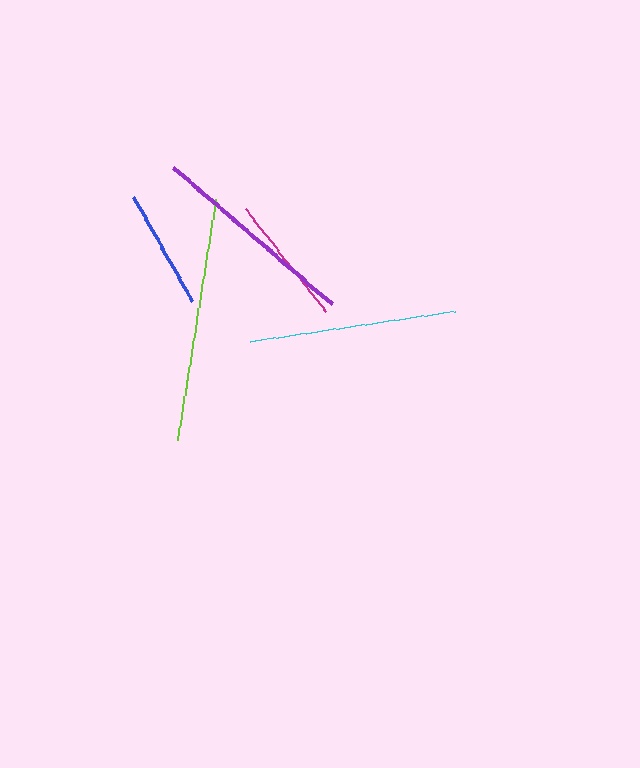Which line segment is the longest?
The lime line is the longest at approximately 244 pixels.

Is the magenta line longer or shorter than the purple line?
The purple line is longer than the magenta line.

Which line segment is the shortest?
The blue line is the shortest at approximately 120 pixels.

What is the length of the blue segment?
The blue segment is approximately 120 pixels long.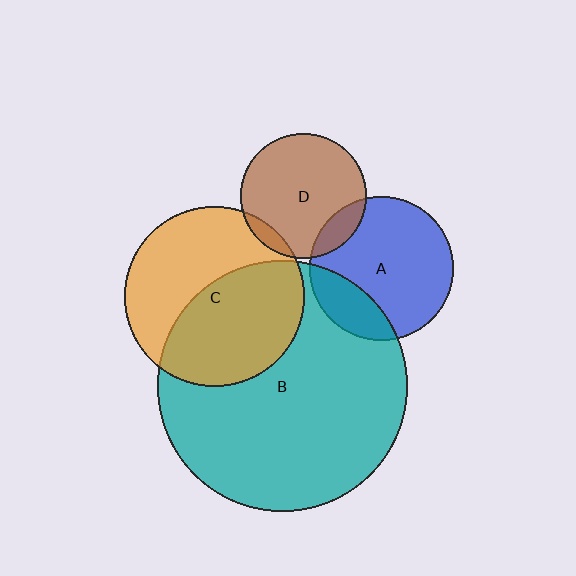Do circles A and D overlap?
Yes.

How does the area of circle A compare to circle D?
Approximately 1.3 times.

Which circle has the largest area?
Circle B (teal).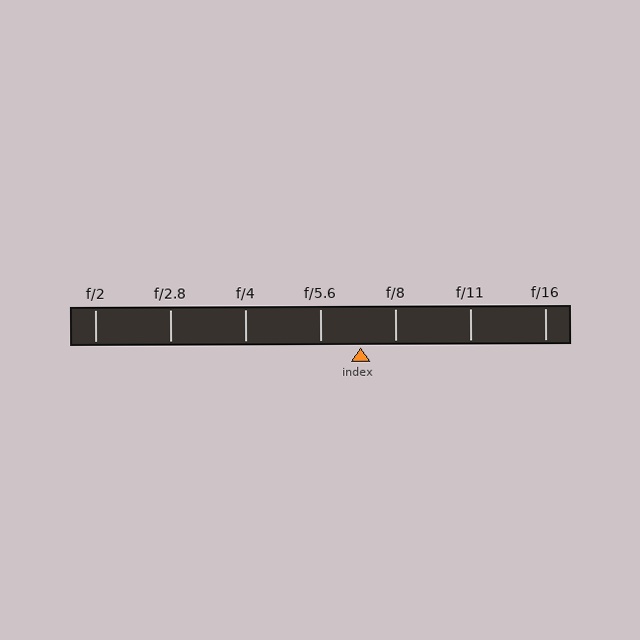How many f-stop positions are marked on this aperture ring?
There are 7 f-stop positions marked.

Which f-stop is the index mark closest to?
The index mark is closest to f/8.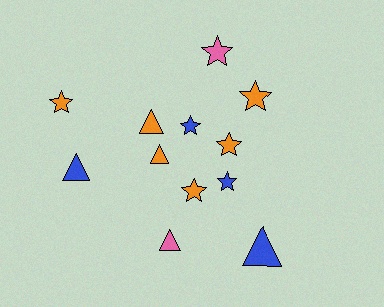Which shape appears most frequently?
Star, with 7 objects.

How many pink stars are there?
There is 1 pink star.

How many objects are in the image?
There are 12 objects.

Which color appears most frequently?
Orange, with 6 objects.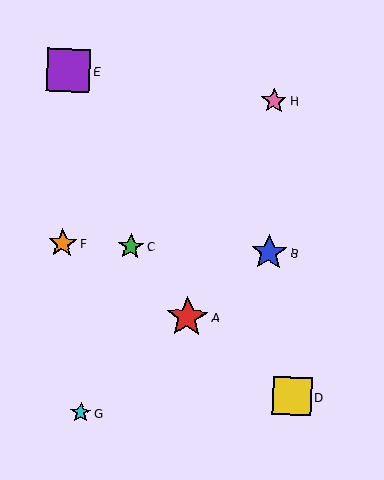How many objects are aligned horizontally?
3 objects (B, C, F) are aligned horizontally.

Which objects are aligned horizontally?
Objects B, C, F are aligned horizontally.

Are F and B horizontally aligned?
Yes, both are at y≈243.